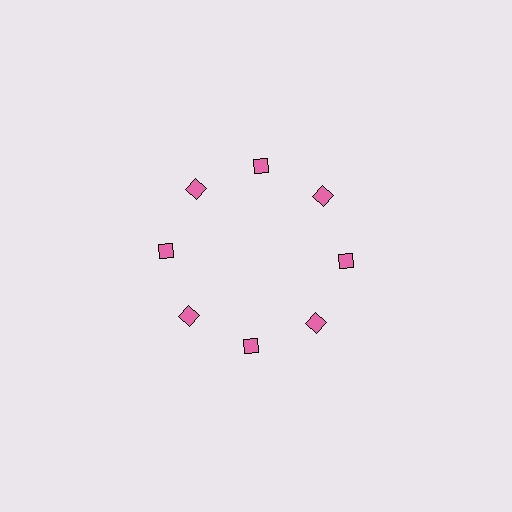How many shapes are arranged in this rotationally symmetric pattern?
There are 8 shapes, arranged in 8 groups of 1.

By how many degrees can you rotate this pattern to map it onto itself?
The pattern maps onto itself every 45 degrees of rotation.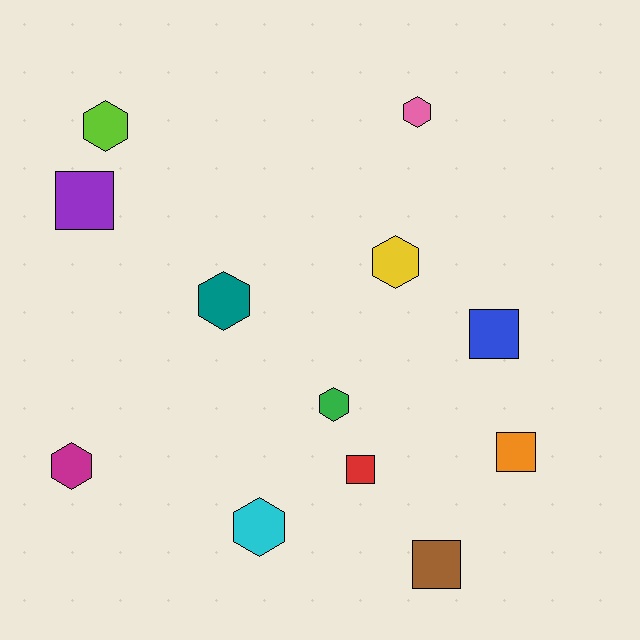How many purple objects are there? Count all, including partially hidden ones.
There is 1 purple object.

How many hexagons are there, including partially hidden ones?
There are 7 hexagons.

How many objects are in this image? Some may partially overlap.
There are 12 objects.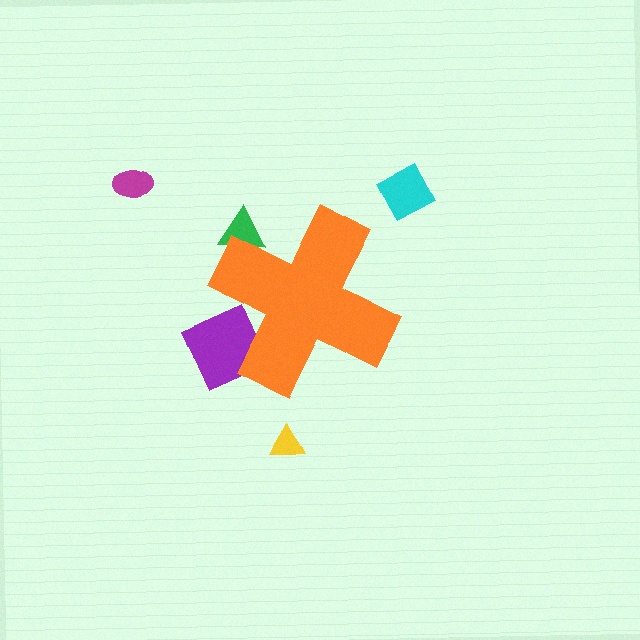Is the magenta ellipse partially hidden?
No, the magenta ellipse is fully visible.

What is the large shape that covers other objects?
An orange cross.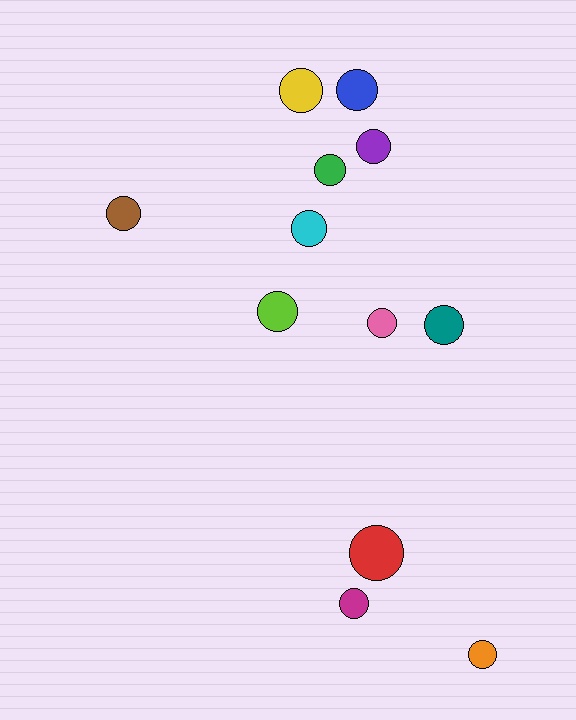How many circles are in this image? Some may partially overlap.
There are 12 circles.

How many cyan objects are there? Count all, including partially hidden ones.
There is 1 cyan object.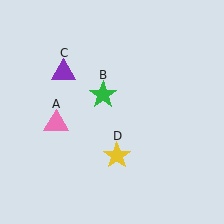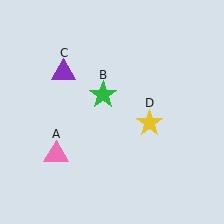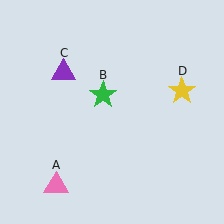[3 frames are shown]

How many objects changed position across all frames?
2 objects changed position: pink triangle (object A), yellow star (object D).